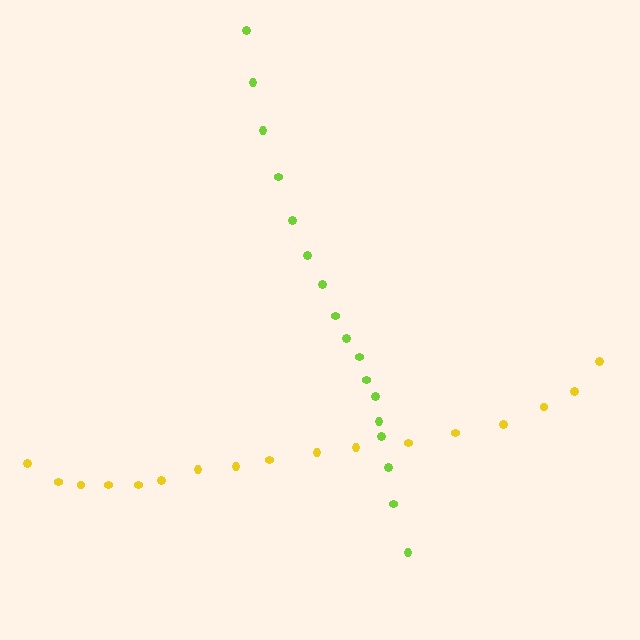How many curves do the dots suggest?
There are 2 distinct paths.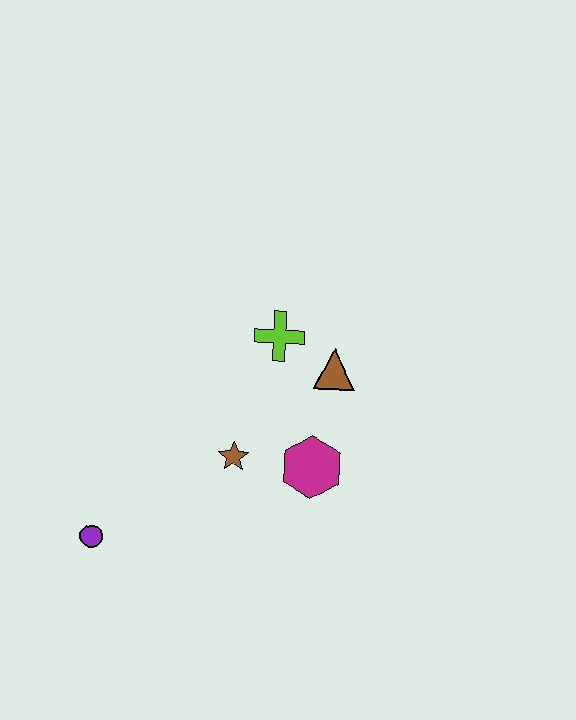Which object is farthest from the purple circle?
The brown triangle is farthest from the purple circle.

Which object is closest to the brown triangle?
The lime cross is closest to the brown triangle.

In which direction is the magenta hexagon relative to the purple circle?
The magenta hexagon is to the right of the purple circle.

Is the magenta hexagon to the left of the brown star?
No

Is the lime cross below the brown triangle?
No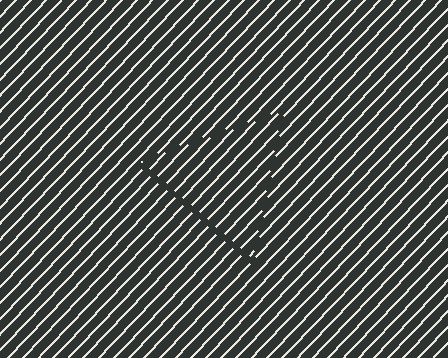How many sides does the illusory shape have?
3 sides — the line-ends trace a triangle.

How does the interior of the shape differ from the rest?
The interior of the shape contains the same grating, shifted by half a period — the contour is defined by the phase discontinuity where line-ends from the inner and outer gratings abut.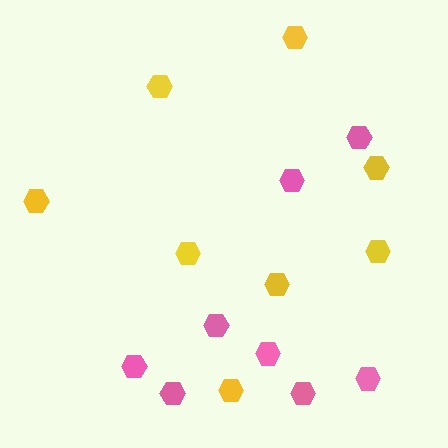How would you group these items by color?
There are 2 groups: one group of yellow hexagons (8) and one group of pink hexagons (8).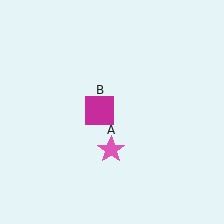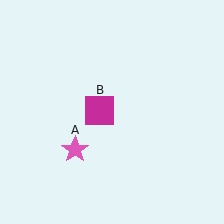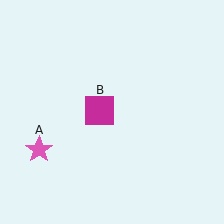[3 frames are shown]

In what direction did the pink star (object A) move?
The pink star (object A) moved left.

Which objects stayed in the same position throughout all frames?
Magenta square (object B) remained stationary.